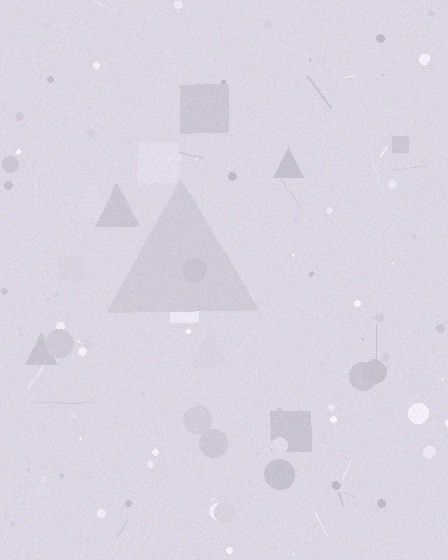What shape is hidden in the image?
A triangle is hidden in the image.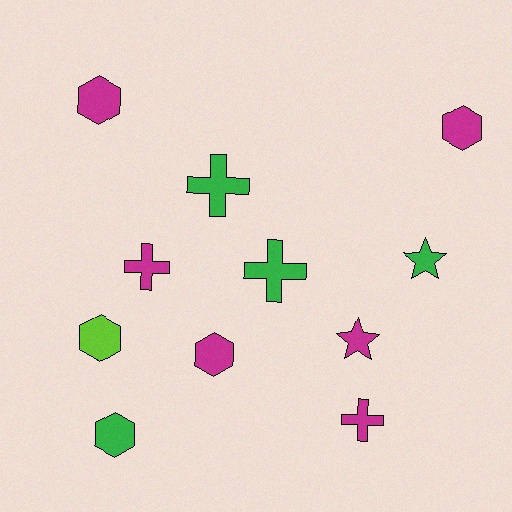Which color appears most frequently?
Magenta, with 6 objects.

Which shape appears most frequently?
Hexagon, with 5 objects.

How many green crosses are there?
There are 2 green crosses.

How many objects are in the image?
There are 11 objects.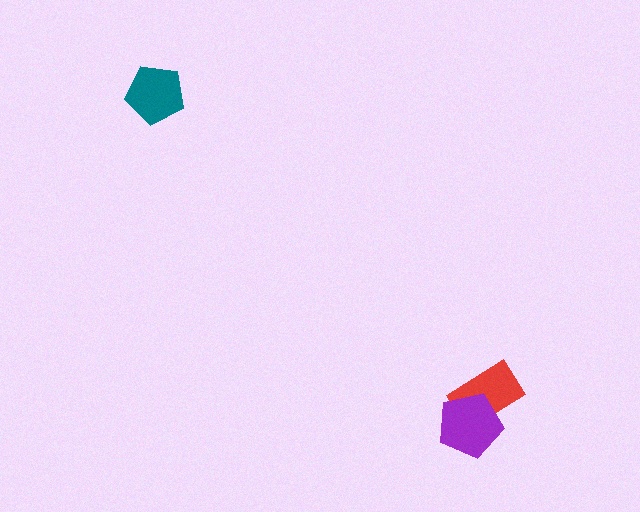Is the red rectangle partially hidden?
Yes, it is partially covered by another shape.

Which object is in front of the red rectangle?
The purple pentagon is in front of the red rectangle.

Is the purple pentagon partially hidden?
No, no other shape covers it.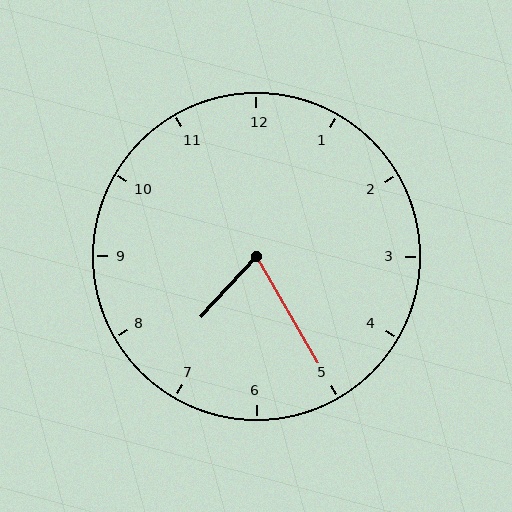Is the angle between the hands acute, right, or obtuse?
It is acute.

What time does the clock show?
7:25.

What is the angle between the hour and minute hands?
Approximately 72 degrees.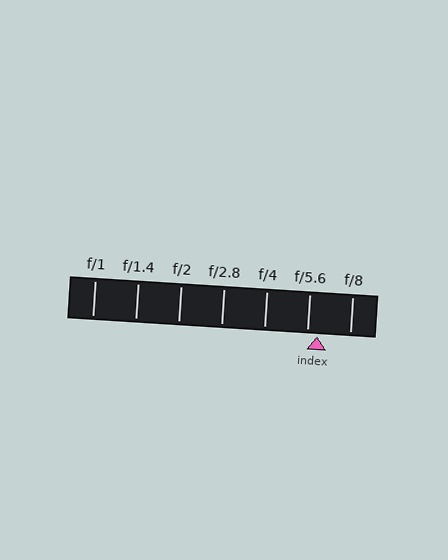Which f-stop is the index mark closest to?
The index mark is closest to f/5.6.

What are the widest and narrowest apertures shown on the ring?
The widest aperture shown is f/1 and the narrowest is f/8.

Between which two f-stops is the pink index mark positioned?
The index mark is between f/5.6 and f/8.